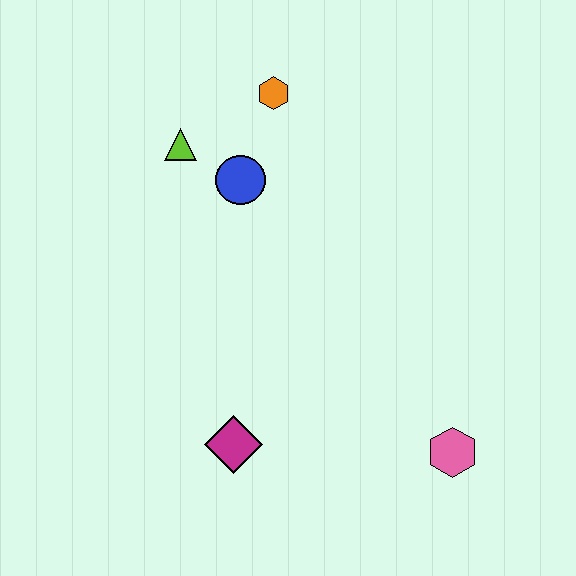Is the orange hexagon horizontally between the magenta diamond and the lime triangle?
No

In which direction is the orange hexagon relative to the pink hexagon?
The orange hexagon is above the pink hexagon.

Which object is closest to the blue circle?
The lime triangle is closest to the blue circle.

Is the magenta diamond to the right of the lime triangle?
Yes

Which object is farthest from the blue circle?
The pink hexagon is farthest from the blue circle.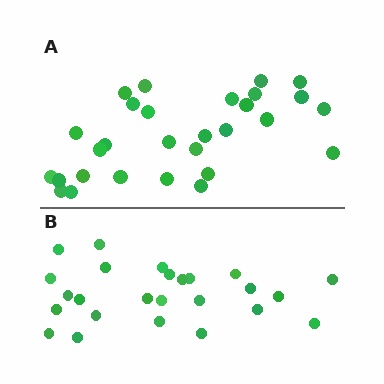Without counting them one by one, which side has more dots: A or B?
Region A (the top region) has more dots.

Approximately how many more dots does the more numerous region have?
Region A has about 4 more dots than region B.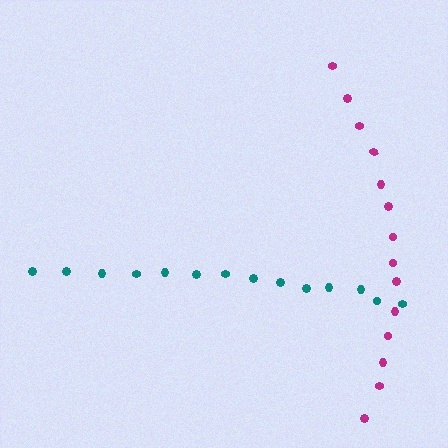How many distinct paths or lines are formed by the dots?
There are 2 distinct paths.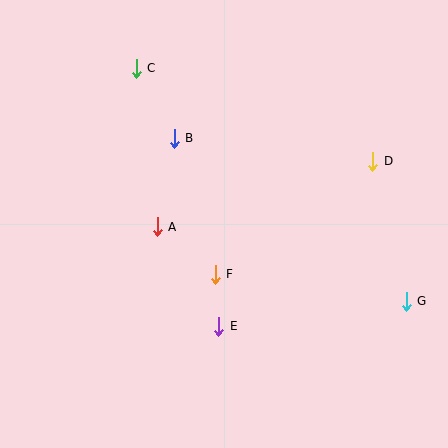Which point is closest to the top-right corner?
Point D is closest to the top-right corner.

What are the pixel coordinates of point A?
Point A is at (157, 227).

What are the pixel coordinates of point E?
Point E is at (219, 326).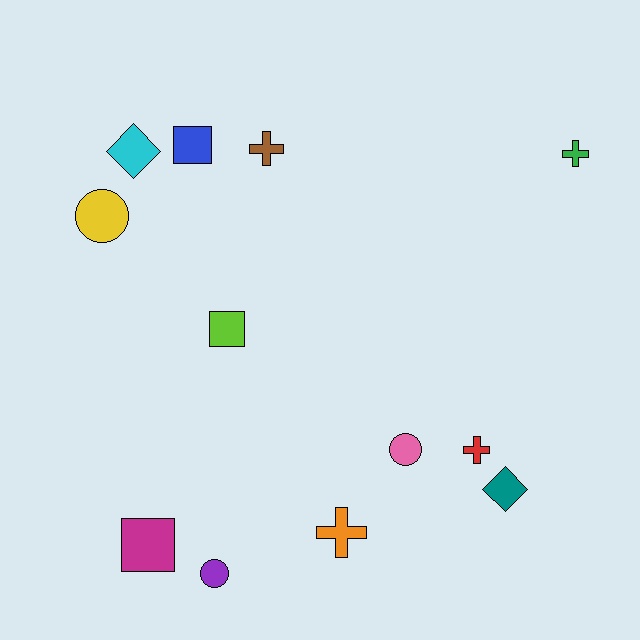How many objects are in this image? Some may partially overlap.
There are 12 objects.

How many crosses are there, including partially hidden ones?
There are 4 crosses.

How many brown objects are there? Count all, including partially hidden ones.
There is 1 brown object.